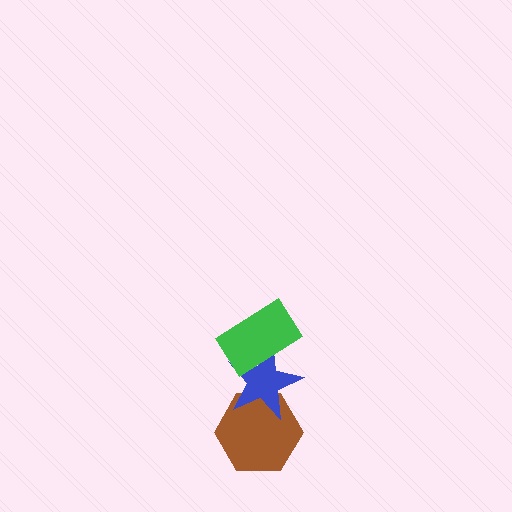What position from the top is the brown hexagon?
The brown hexagon is 3rd from the top.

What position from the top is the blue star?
The blue star is 2nd from the top.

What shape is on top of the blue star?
The green rectangle is on top of the blue star.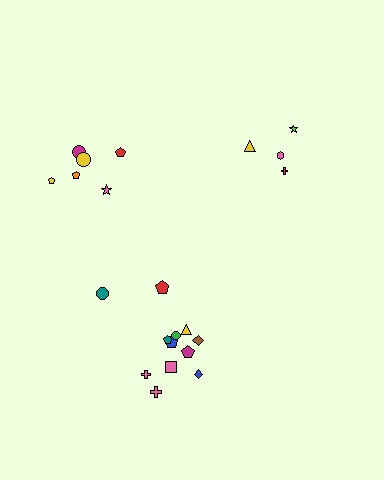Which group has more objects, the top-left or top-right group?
The top-left group.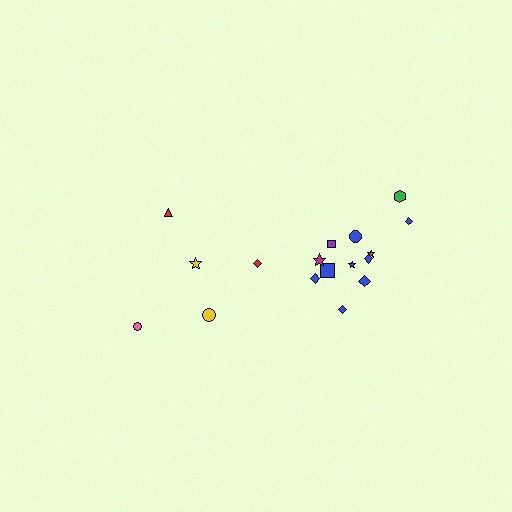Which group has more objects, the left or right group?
The right group.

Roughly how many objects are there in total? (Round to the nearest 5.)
Roughly 15 objects in total.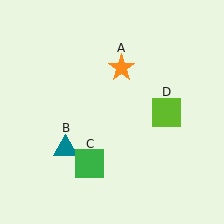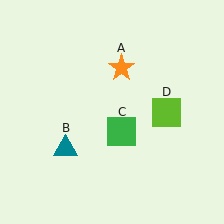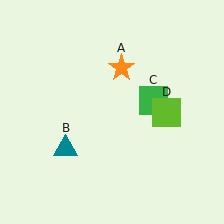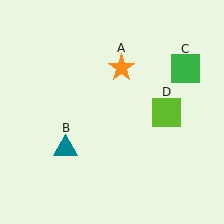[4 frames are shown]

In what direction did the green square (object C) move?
The green square (object C) moved up and to the right.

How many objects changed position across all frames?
1 object changed position: green square (object C).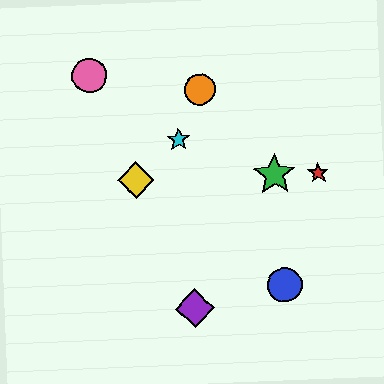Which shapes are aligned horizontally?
The red star, the green star, the yellow diamond are aligned horizontally.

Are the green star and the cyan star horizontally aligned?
No, the green star is at y≈175 and the cyan star is at y≈140.